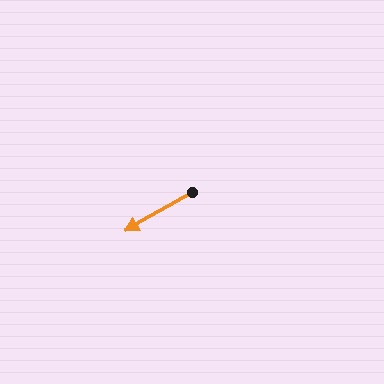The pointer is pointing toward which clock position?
Roughly 8 o'clock.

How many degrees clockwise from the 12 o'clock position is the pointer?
Approximately 240 degrees.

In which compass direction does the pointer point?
Southwest.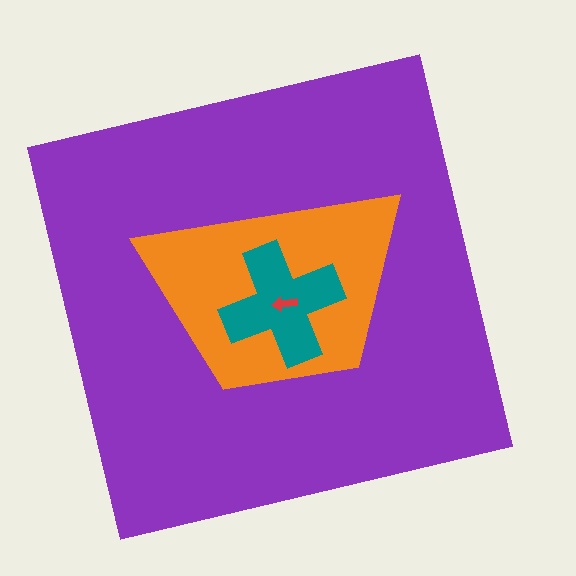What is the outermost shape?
The purple square.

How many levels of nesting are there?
4.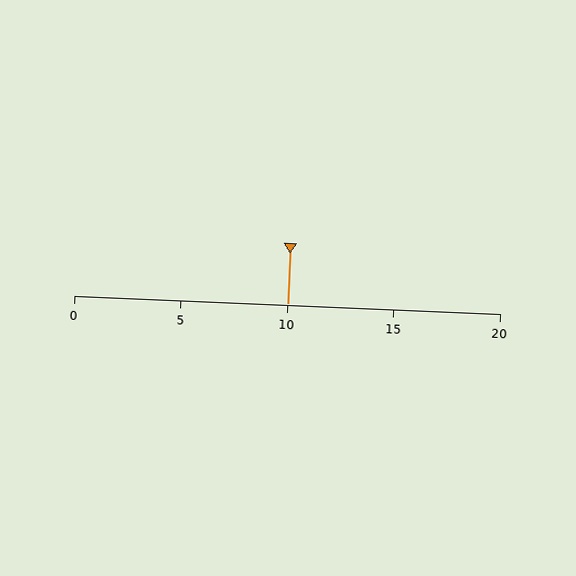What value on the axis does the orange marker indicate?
The marker indicates approximately 10.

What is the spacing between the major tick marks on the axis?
The major ticks are spaced 5 apart.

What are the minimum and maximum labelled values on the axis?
The axis runs from 0 to 20.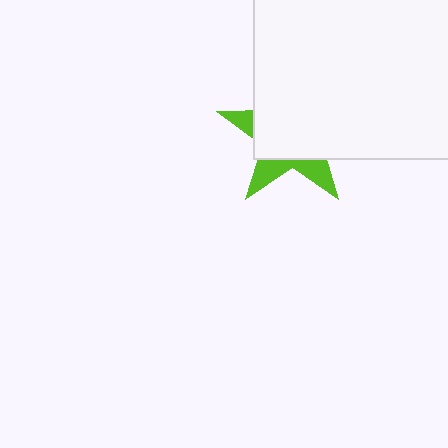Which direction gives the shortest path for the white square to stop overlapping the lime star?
Moving toward the upper-right gives the shortest separation.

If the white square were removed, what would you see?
You would see the complete lime star.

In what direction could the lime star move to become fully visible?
The lime star could move toward the lower-left. That would shift it out from behind the white square entirely.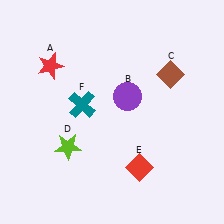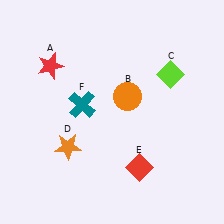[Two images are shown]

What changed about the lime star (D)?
In Image 1, D is lime. In Image 2, it changed to orange.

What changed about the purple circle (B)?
In Image 1, B is purple. In Image 2, it changed to orange.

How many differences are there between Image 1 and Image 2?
There are 3 differences between the two images.